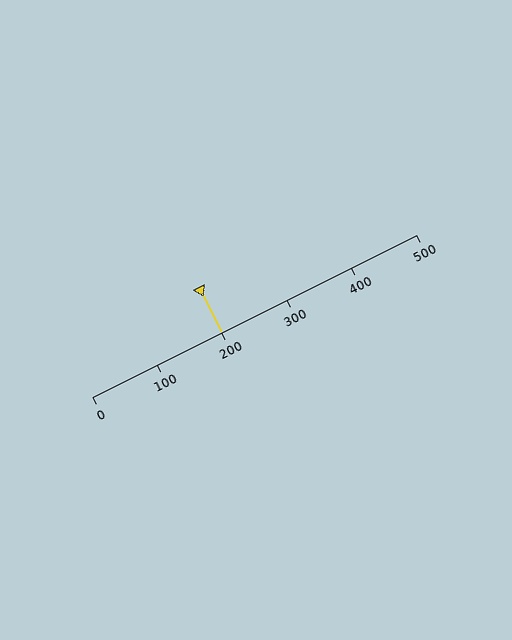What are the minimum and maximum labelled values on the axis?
The axis runs from 0 to 500.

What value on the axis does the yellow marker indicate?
The marker indicates approximately 200.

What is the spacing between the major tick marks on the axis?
The major ticks are spaced 100 apart.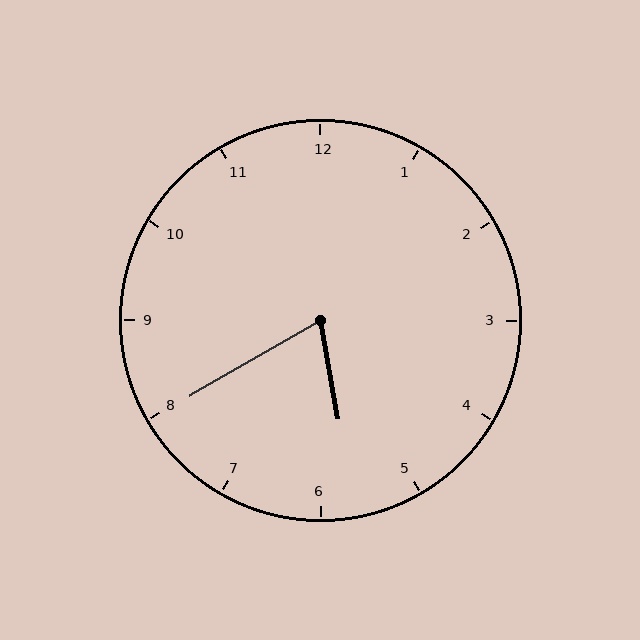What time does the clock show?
5:40.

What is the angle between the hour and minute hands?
Approximately 70 degrees.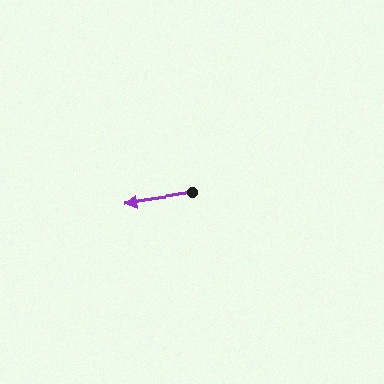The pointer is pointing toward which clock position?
Roughly 9 o'clock.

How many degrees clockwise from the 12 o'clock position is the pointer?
Approximately 261 degrees.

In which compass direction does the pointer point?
West.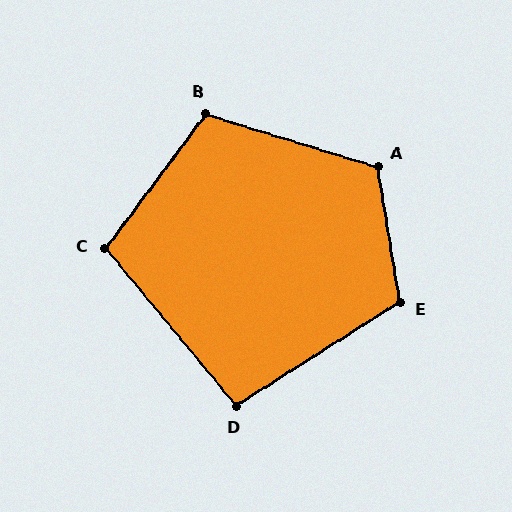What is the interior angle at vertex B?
Approximately 109 degrees (obtuse).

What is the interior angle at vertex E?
Approximately 113 degrees (obtuse).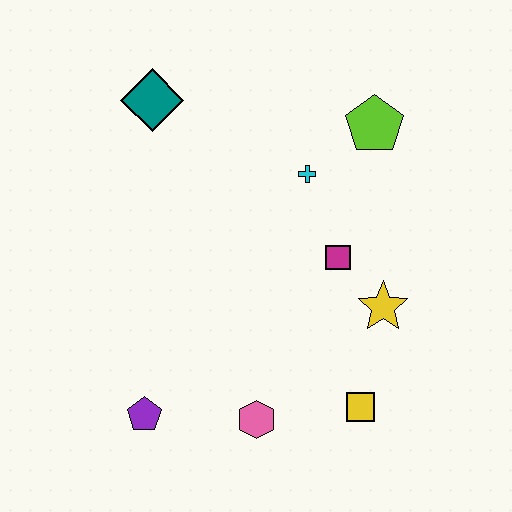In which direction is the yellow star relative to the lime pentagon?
The yellow star is below the lime pentagon.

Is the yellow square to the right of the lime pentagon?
No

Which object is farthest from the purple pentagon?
The lime pentagon is farthest from the purple pentagon.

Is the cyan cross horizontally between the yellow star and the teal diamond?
Yes